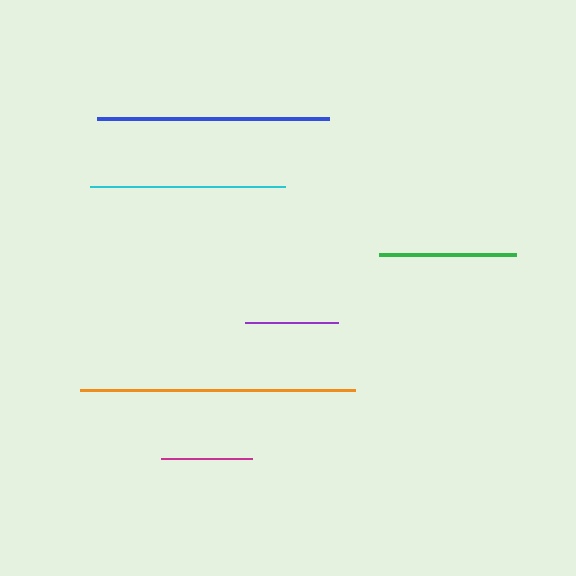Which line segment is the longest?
The orange line is the longest at approximately 275 pixels.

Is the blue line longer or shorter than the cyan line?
The blue line is longer than the cyan line.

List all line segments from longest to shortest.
From longest to shortest: orange, blue, cyan, green, purple, magenta.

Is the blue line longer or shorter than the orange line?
The orange line is longer than the blue line.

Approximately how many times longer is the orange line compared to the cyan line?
The orange line is approximately 1.4 times the length of the cyan line.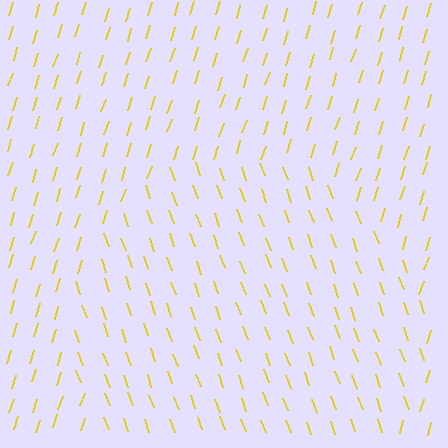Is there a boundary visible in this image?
Yes, there is a texture boundary formed by a change in line orientation.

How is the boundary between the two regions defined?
The boundary is defined purely by a change in line orientation (approximately 37 degrees difference). All lines are the same color and thickness.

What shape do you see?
I see a circle.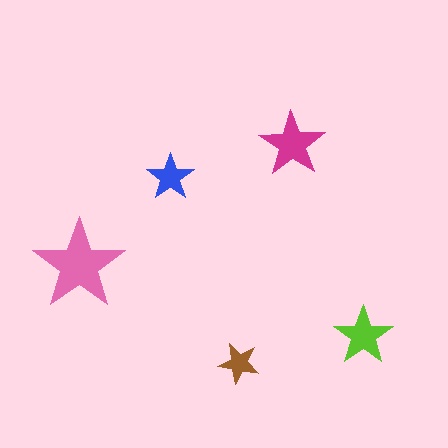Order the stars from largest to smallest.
the pink one, the magenta one, the lime one, the blue one, the brown one.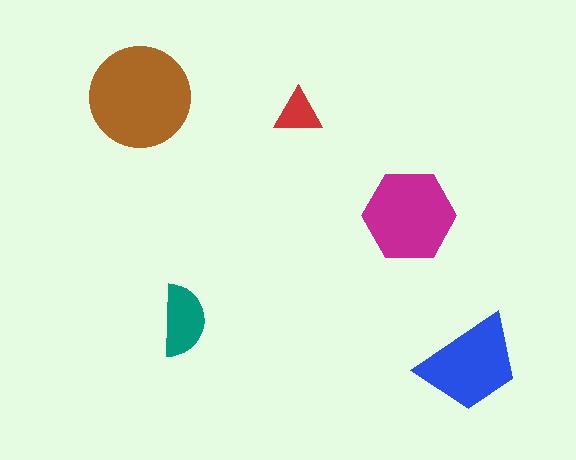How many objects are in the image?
There are 5 objects in the image.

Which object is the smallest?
The red triangle.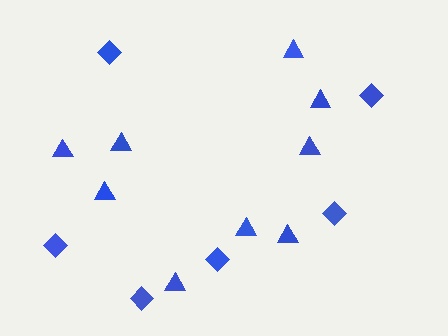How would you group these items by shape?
There are 2 groups: one group of triangles (9) and one group of diamonds (6).